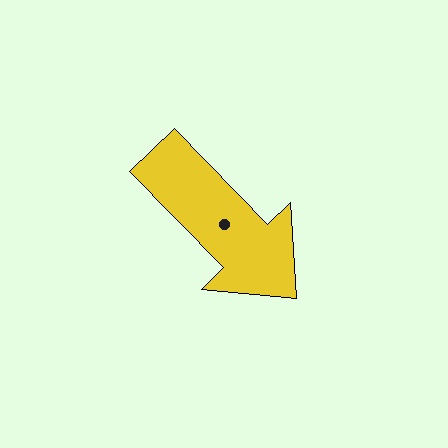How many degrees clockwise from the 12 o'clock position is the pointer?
Approximately 136 degrees.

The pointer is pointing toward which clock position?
Roughly 5 o'clock.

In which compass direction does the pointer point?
Southeast.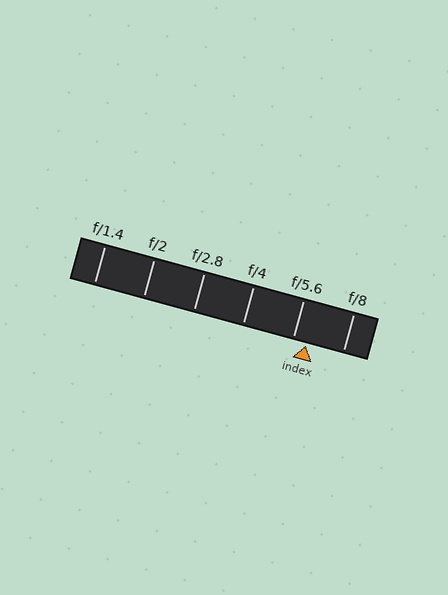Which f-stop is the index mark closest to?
The index mark is closest to f/5.6.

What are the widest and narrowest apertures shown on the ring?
The widest aperture shown is f/1.4 and the narrowest is f/8.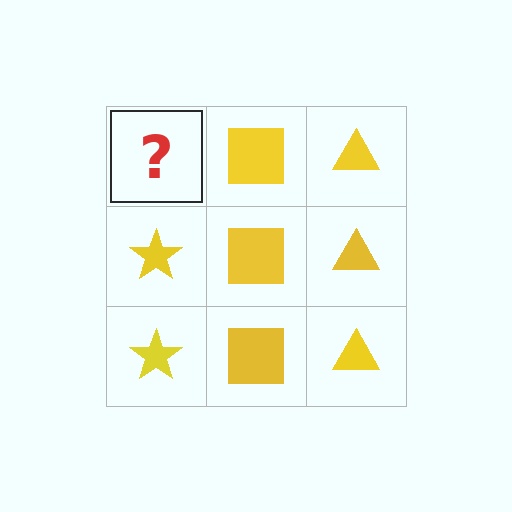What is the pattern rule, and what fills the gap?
The rule is that each column has a consistent shape. The gap should be filled with a yellow star.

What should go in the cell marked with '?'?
The missing cell should contain a yellow star.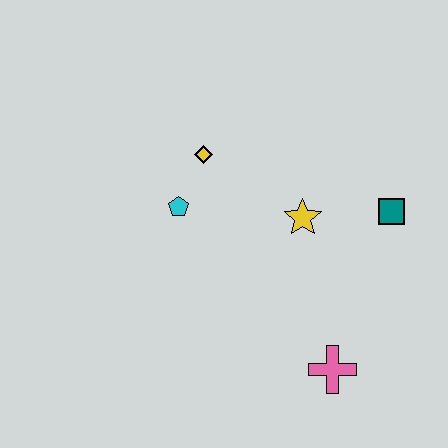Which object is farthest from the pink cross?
The yellow diamond is farthest from the pink cross.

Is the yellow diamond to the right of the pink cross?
No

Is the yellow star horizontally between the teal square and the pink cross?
No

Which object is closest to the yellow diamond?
The cyan pentagon is closest to the yellow diamond.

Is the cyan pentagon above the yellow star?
Yes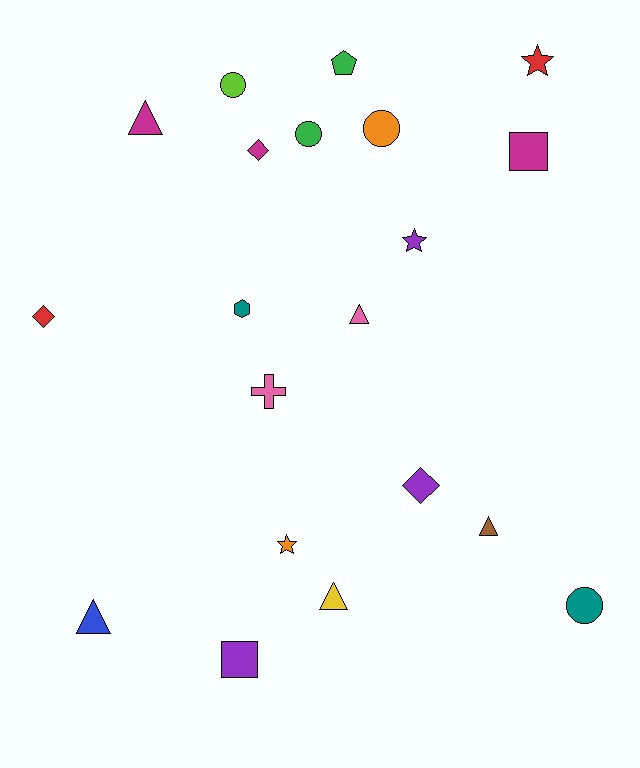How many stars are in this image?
There are 3 stars.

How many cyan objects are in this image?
There are no cyan objects.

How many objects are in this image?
There are 20 objects.